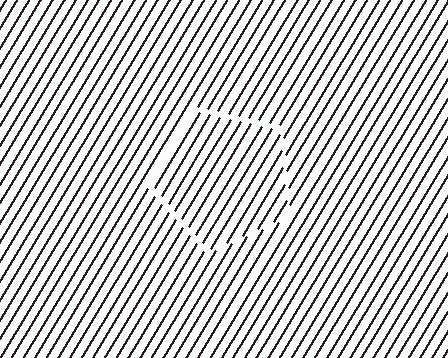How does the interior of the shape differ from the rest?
The interior of the shape contains the same grating, shifted by half a period — the contour is defined by the phase discontinuity where line-ends from the inner and outer gratings abut.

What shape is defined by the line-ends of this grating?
An illusory pentagon. The interior of the shape contains the same grating, shifted by half a period — the contour is defined by the phase discontinuity where line-ends from the inner and outer gratings abut.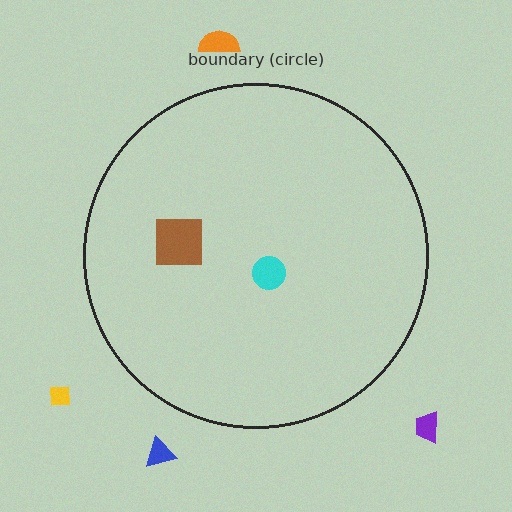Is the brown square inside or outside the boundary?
Inside.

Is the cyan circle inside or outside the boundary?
Inside.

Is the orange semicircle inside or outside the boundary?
Outside.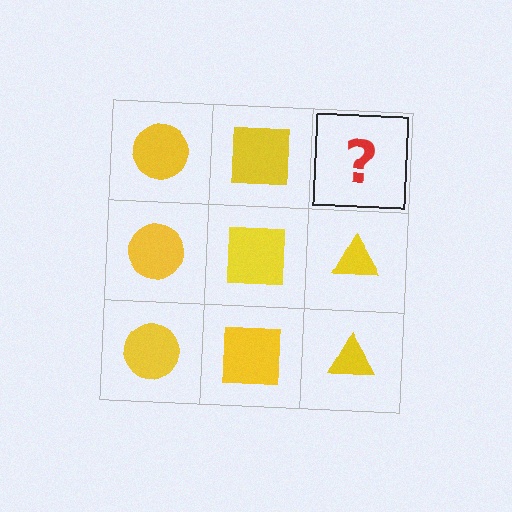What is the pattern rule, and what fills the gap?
The rule is that each column has a consistent shape. The gap should be filled with a yellow triangle.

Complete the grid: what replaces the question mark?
The question mark should be replaced with a yellow triangle.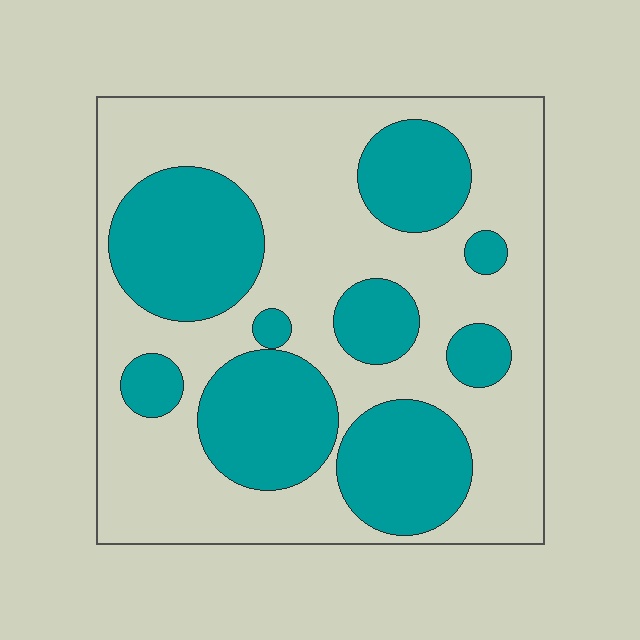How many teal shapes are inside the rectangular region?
9.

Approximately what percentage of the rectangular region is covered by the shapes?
Approximately 35%.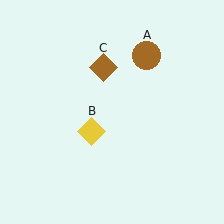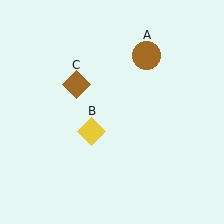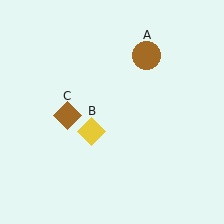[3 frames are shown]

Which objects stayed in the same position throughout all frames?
Brown circle (object A) and yellow diamond (object B) remained stationary.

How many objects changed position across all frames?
1 object changed position: brown diamond (object C).